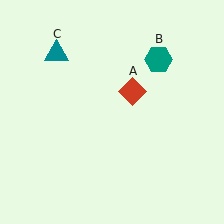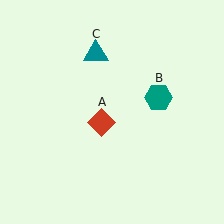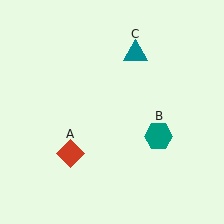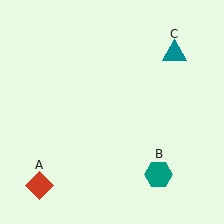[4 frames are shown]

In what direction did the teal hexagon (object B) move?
The teal hexagon (object B) moved down.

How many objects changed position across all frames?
3 objects changed position: red diamond (object A), teal hexagon (object B), teal triangle (object C).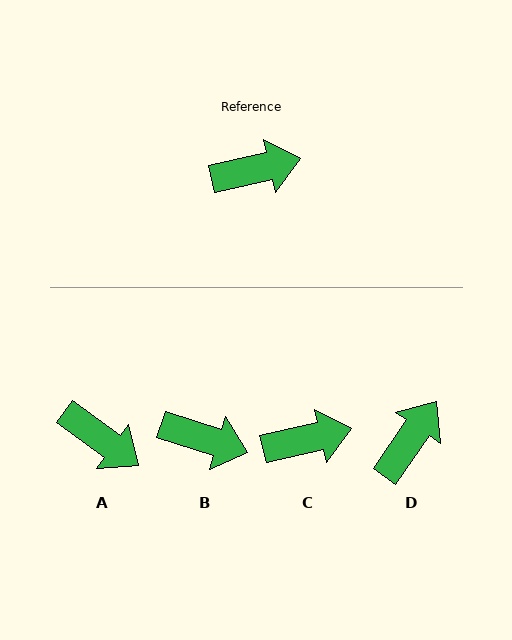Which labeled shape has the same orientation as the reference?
C.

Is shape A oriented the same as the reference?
No, it is off by about 49 degrees.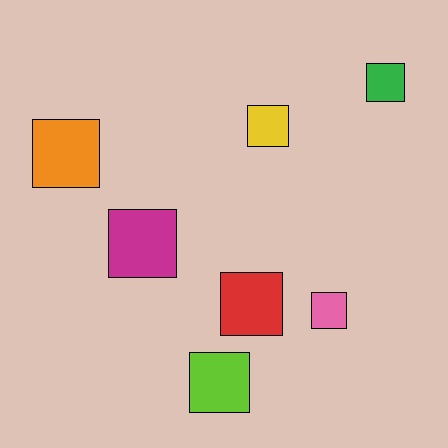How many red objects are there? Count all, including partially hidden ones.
There is 1 red object.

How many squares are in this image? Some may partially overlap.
There are 7 squares.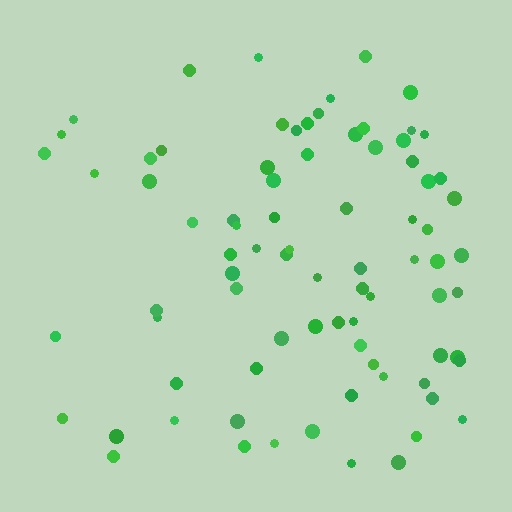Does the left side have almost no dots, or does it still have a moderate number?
Still a moderate number, just noticeably fewer than the right.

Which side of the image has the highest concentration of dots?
The right.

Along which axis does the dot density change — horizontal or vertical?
Horizontal.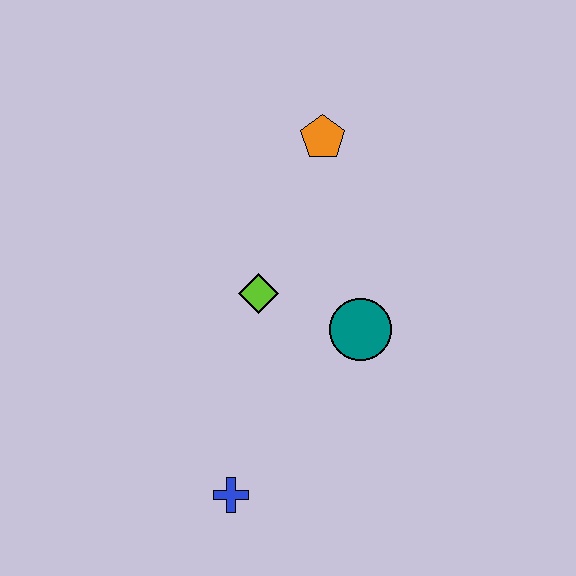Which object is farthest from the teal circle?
The blue cross is farthest from the teal circle.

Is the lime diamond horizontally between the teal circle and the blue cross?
Yes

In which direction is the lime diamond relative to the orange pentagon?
The lime diamond is below the orange pentagon.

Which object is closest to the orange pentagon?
The lime diamond is closest to the orange pentagon.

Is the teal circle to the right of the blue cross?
Yes